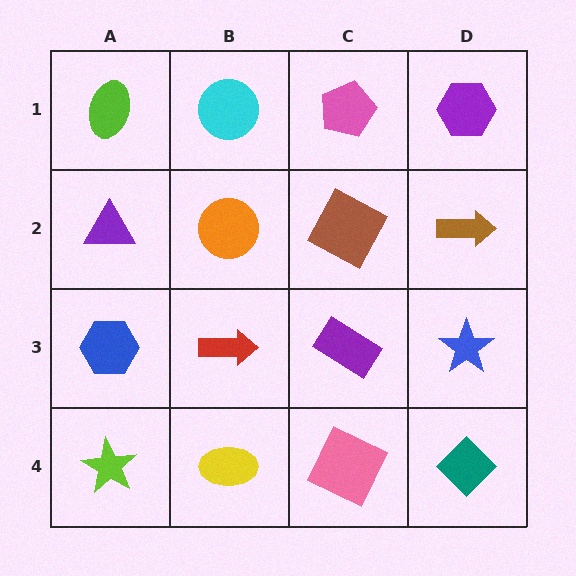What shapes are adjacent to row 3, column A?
A purple triangle (row 2, column A), a lime star (row 4, column A), a red arrow (row 3, column B).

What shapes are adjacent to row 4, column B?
A red arrow (row 3, column B), a lime star (row 4, column A), a pink square (row 4, column C).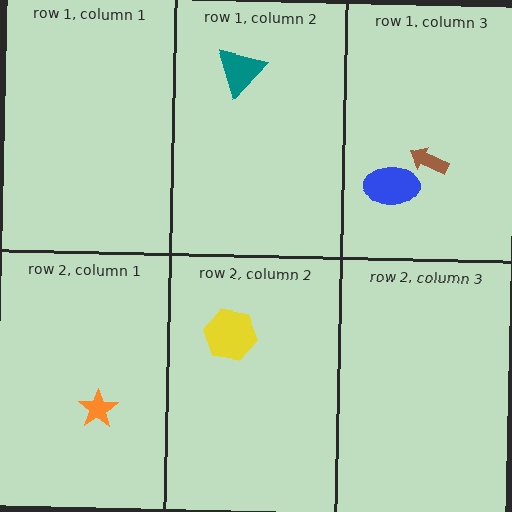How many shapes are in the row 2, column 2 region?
1.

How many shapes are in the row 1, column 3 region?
2.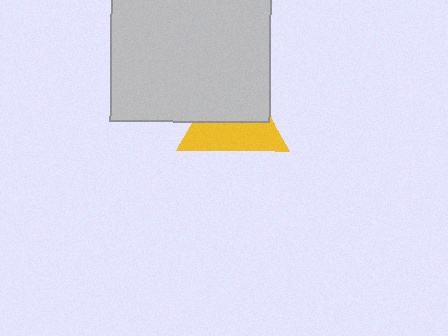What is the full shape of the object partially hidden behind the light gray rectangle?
The partially hidden object is a yellow triangle.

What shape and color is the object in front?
The object in front is a light gray rectangle.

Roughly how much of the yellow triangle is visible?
About half of it is visible (roughly 49%).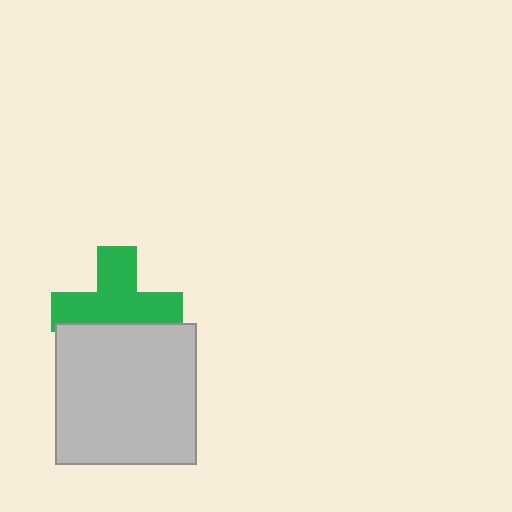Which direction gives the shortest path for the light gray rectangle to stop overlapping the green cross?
Moving down gives the shortest separation.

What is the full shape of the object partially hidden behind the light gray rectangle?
The partially hidden object is a green cross.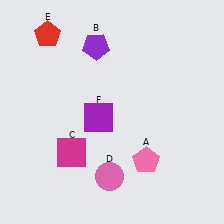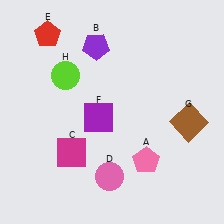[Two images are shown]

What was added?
A brown square (G), a lime circle (H) were added in Image 2.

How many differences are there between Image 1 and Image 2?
There are 2 differences between the two images.